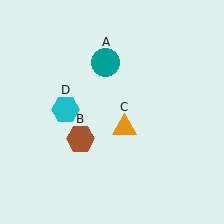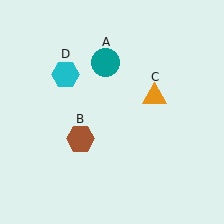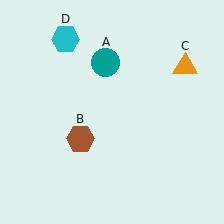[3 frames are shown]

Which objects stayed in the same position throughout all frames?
Teal circle (object A) and brown hexagon (object B) remained stationary.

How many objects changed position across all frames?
2 objects changed position: orange triangle (object C), cyan hexagon (object D).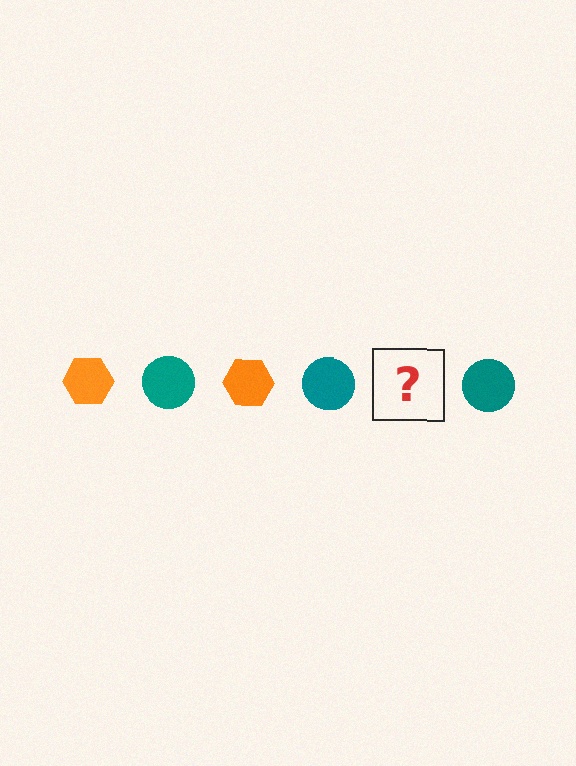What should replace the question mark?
The question mark should be replaced with an orange hexagon.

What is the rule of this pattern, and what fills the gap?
The rule is that the pattern alternates between orange hexagon and teal circle. The gap should be filled with an orange hexagon.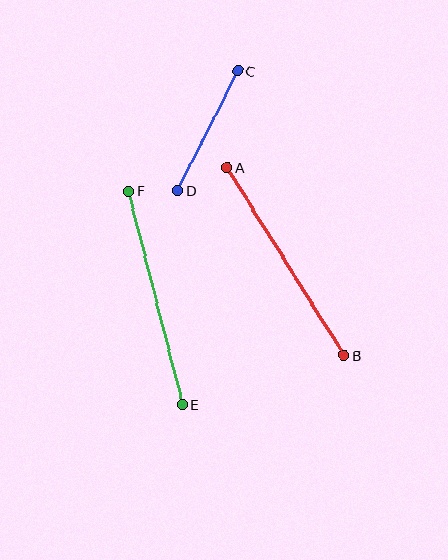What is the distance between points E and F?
The distance is approximately 220 pixels.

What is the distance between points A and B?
The distance is approximately 221 pixels.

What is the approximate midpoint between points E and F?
The midpoint is at approximately (156, 298) pixels.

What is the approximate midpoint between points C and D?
The midpoint is at approximately (208, 131) pixels.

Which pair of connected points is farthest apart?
Points A and B are farthest apart.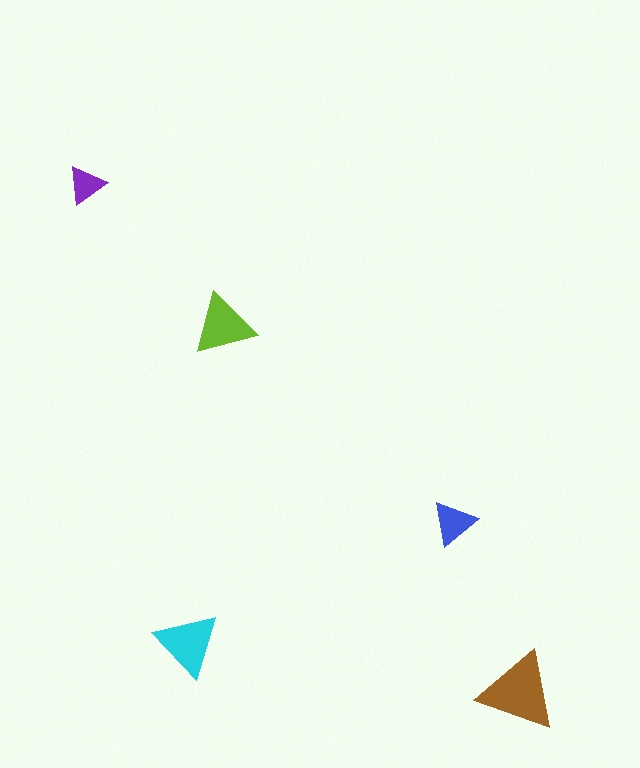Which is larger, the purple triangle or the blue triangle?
The blue one.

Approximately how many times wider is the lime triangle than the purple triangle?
About 1.5 times wider.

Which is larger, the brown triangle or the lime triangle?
The brown one.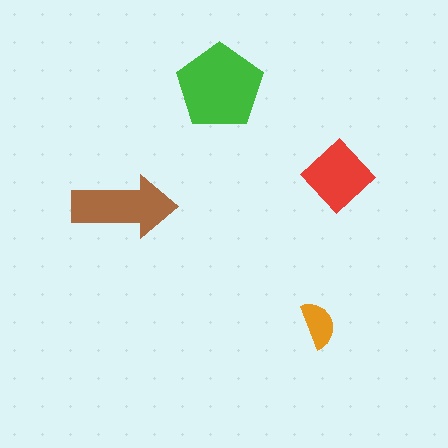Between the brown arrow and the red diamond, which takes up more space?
The brown arrow.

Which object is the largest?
The green pentagon.